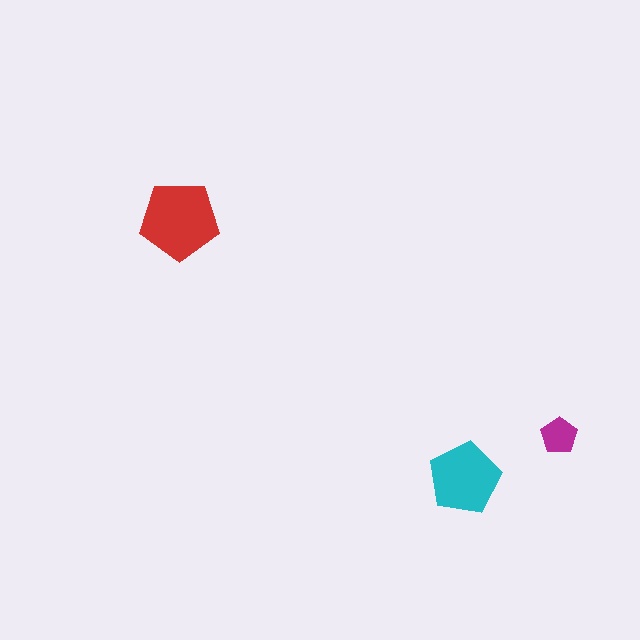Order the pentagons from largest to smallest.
the red one, the cyan one, the magenta one.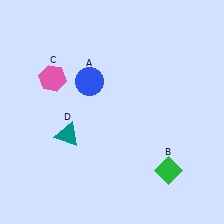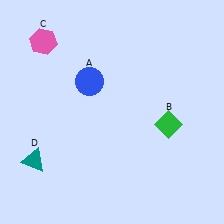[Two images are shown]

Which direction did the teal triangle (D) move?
The teal triangle (D) moved left.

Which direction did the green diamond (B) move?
The green diamond (B) moved up.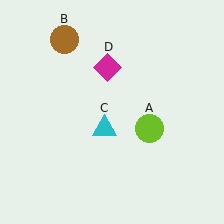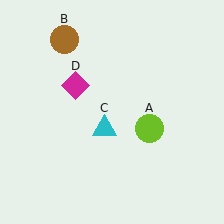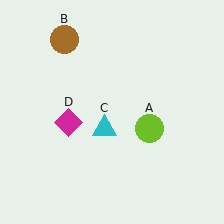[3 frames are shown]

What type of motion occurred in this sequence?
The magenta diamond (object D) rotated counterclockwise around the center of the scene.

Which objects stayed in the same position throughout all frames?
Lime circle (object A) and brown circle (object B) and cyan triangle (object C) remained stationary.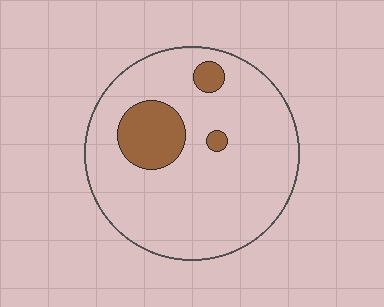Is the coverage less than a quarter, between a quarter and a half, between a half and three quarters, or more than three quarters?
Less than a quarter.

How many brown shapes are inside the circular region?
3.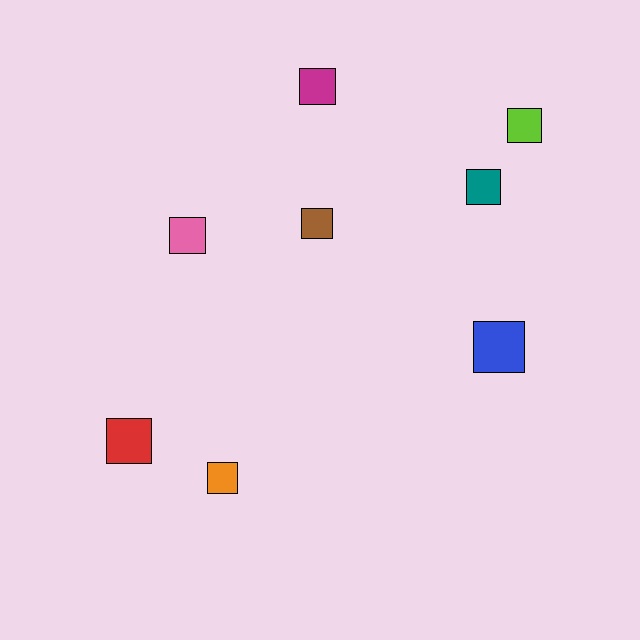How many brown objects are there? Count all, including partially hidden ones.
There is 1 brown object.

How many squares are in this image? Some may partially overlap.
There are 8 squares.